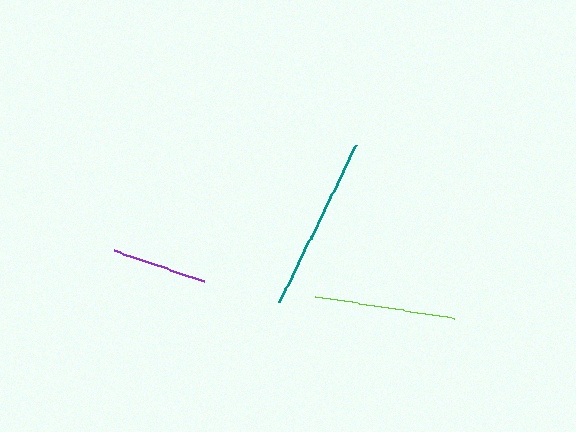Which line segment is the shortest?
The purple line is the shortest at approximately 95 pixels.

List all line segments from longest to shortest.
From longest to shortest: teal, lime, purple.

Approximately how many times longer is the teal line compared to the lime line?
The teal line is approximately 1.2 times the length of the lime line.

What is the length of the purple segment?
The purple segment is approximately 95 pixels long.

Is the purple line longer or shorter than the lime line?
The lime line is longer than the purple line.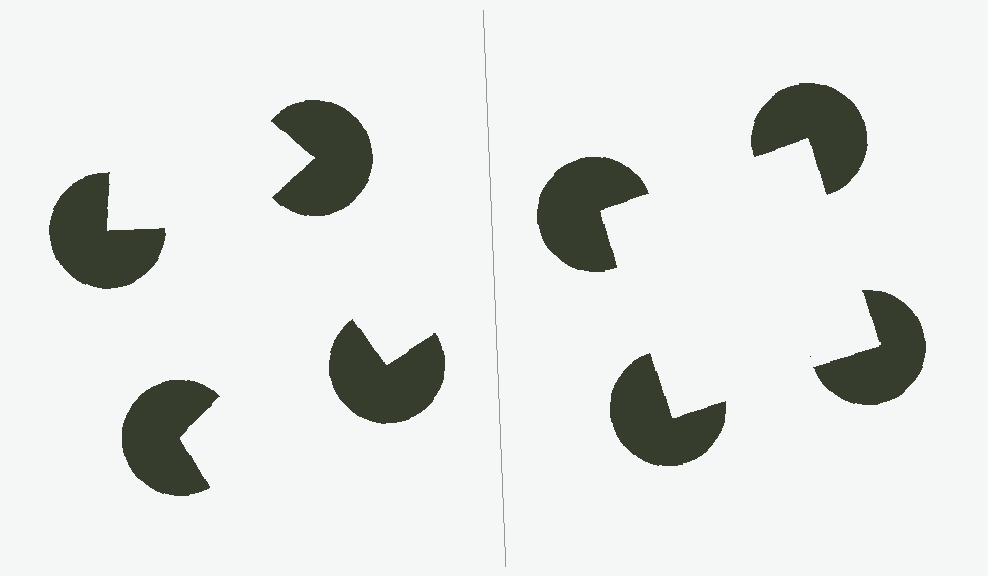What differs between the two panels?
The pac-man discs are positioned identically on both sides; only the wedge orientations differ. On the right they align to a square; on the left they are misaligned.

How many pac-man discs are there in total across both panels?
8 — 4 on each side.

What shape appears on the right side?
An illusory square.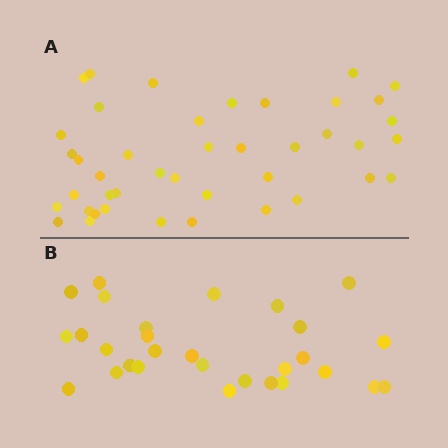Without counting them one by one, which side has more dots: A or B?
Region A (the top region) has more dots.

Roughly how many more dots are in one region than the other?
Region A has approximately 15 more dots than region B.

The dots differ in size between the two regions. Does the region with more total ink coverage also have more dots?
No. Region B has more total ink coverage because its dots are larger, but region A actually contains more individual dots. Total area can be misleading — the number of items is what matters here.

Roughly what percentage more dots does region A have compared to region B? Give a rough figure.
About 45% more.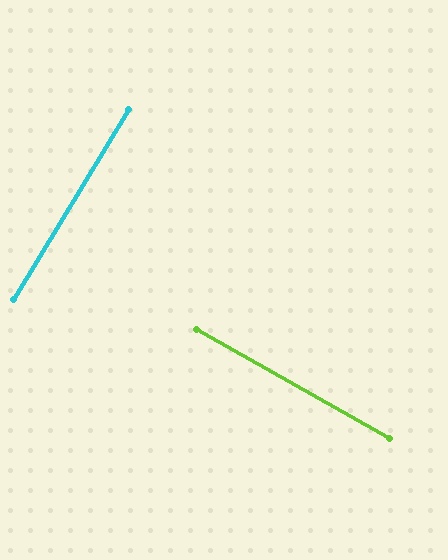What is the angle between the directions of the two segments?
Approximately 88 degrees.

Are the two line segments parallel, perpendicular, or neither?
Perpendicular — they meet at approximately 88°.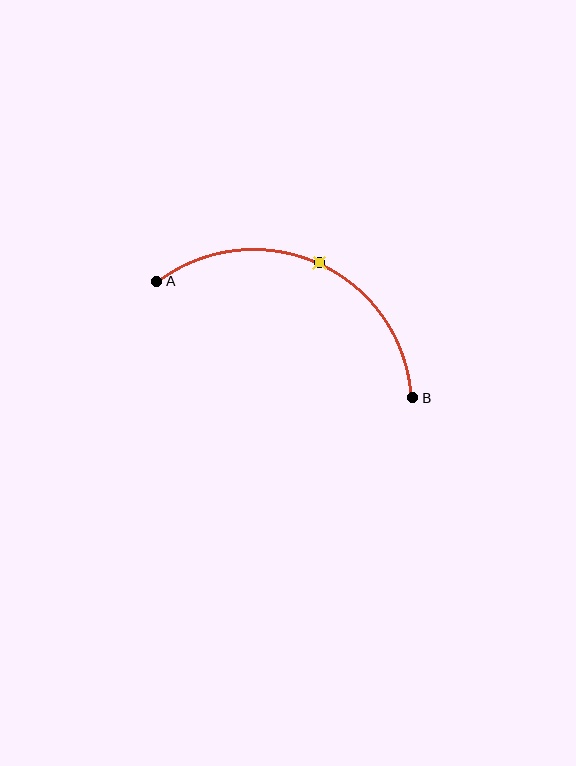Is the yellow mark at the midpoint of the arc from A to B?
Yes. The yellow mark lies on the arc at equal arc-length from both A and B — it is the arc midpoint.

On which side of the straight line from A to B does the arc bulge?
The arc bulges above the straight line connecting A and B.